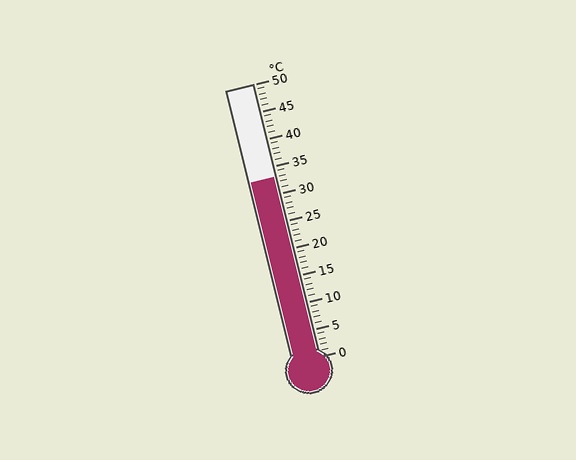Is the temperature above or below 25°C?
The temperature is above 25°C.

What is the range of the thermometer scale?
The thermometer scale ranges from 0°C to 50°C.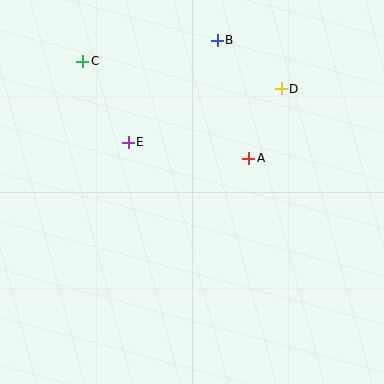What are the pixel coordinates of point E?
Point E is at (128, 142).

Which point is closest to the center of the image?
Point A at (249, 158) is closest to the center.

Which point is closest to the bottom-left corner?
Point E is closest to the bottom-left corner.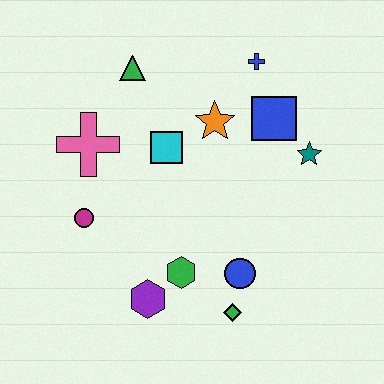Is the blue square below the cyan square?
No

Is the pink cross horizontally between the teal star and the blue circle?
No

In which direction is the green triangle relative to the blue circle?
The green triangle is above the blue circle.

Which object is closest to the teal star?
The blue square is closest to the teal star.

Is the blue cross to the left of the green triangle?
No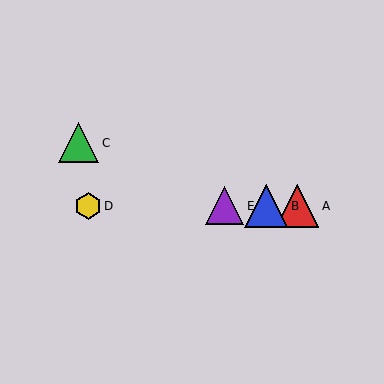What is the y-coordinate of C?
Object C is at y≈143.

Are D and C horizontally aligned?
No, D is at y≈206 and C is at y≈143.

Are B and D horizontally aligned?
Yes, both are at y≈206.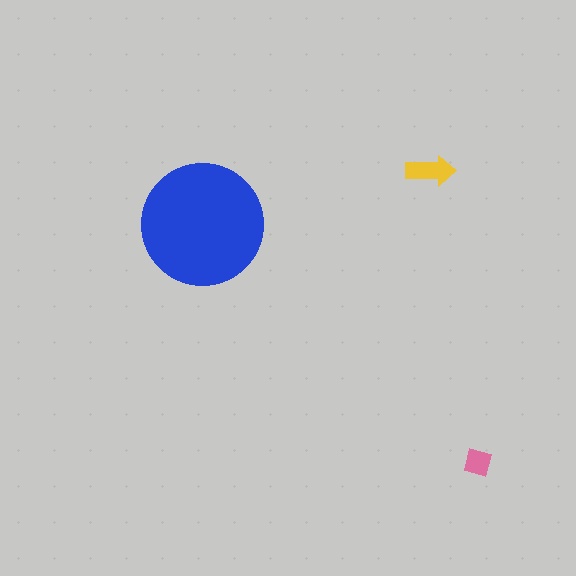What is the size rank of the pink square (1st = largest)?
3rd.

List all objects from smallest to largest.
The pink square, the yellow arrow, the blue circle.